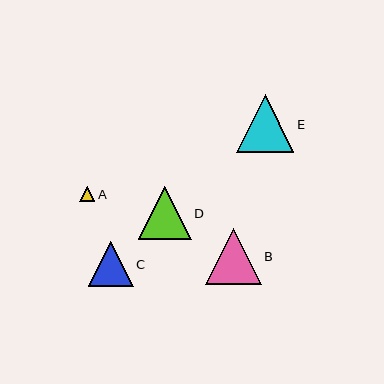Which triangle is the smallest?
Triangle A is the smallest with a size of approximately 15 pixels.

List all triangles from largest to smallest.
From largest to smallest: E, B, D, C, A.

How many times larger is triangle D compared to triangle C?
Triangle D is approximately 1.2 times the size of triangle C.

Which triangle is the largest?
Triangle E is the largest with a size of approximately 58 pixels.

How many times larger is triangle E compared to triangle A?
Triangle E is approximately 3.8 times the size of triangle A.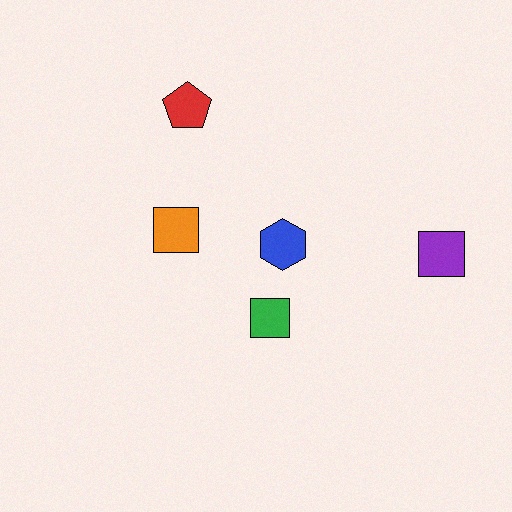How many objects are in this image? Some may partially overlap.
There are 5 objects.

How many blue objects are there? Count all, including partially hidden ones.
There is 1 blue object.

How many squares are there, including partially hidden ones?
There are 3 squares.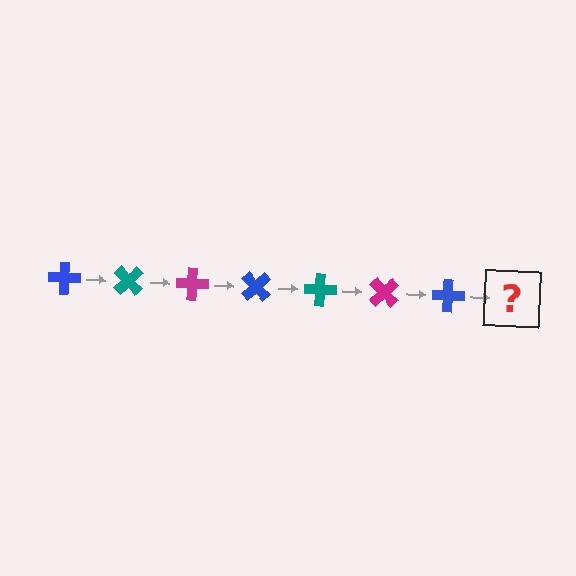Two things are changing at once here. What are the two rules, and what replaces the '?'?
The two rules are that it rotates 45 degrees each step and the color cycles through blue, teal, and magenta. The '?' should be a teal cross, rotated 315 degrees from the start.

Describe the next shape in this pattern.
It should be a teal cross, rotated 315 degrees from the start.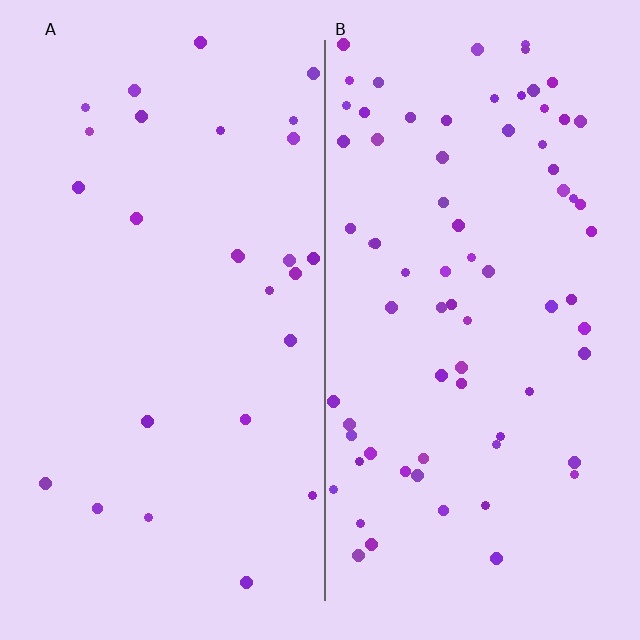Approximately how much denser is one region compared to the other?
Approximately 2.8× — region B over region A.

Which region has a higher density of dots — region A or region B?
B (the right).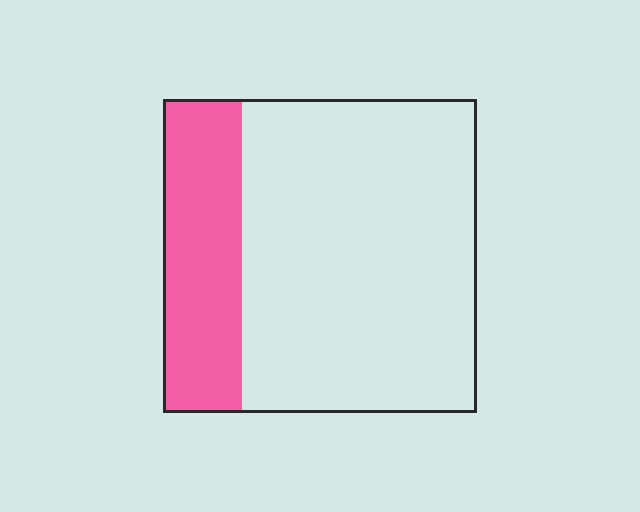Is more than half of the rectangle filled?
No.